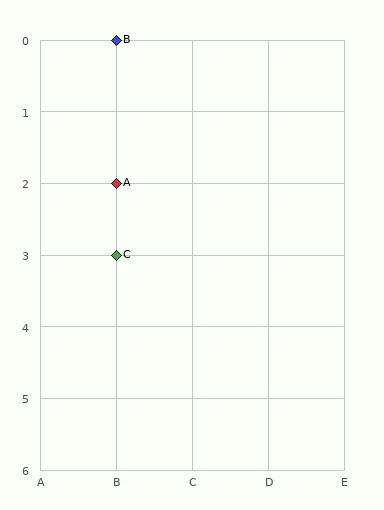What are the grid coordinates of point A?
Point A is at grid coordinates (B, 2).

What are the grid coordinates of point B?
Point B is at grid coordinates (B, 0).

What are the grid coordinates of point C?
Point C is at grid coordinates (B, 3).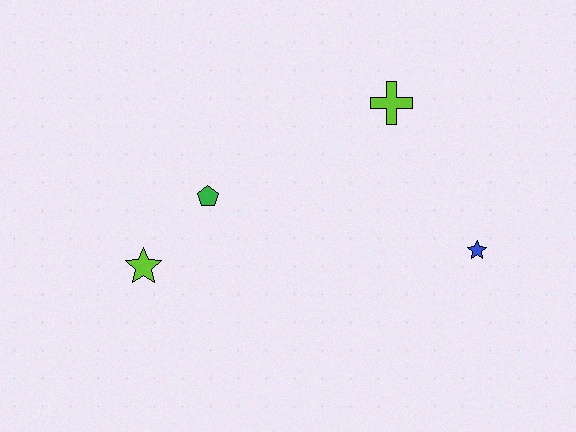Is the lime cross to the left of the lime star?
No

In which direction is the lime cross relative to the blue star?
The lime cross is above the blue star.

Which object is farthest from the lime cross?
The lime star is farthest from the lime cross.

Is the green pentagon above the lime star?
Yes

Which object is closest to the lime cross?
The blue star is closest to the lime cross.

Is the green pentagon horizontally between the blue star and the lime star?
Yes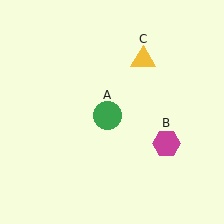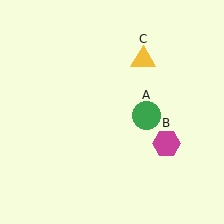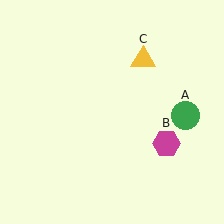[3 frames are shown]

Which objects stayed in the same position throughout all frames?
Magenta hexagon (object B) and yellow triangle (object C) remained stationary.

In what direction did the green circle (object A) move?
The green circle (object A) moved right.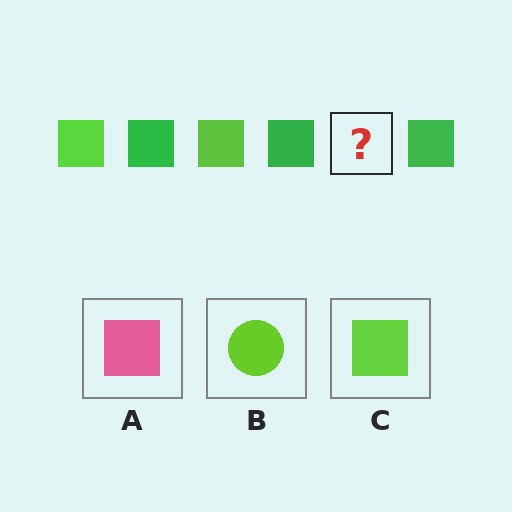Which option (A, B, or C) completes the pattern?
C.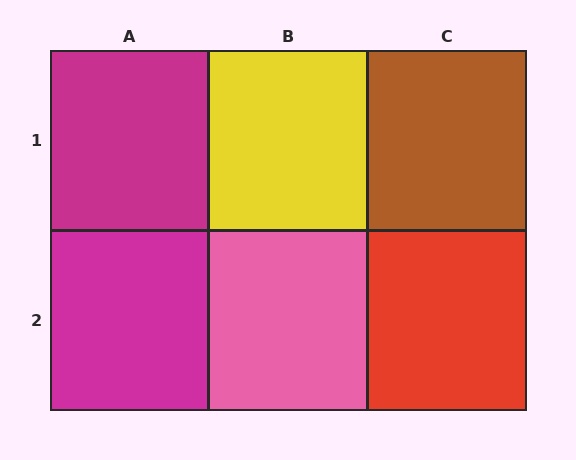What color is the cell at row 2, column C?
Red.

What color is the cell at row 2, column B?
Pink.